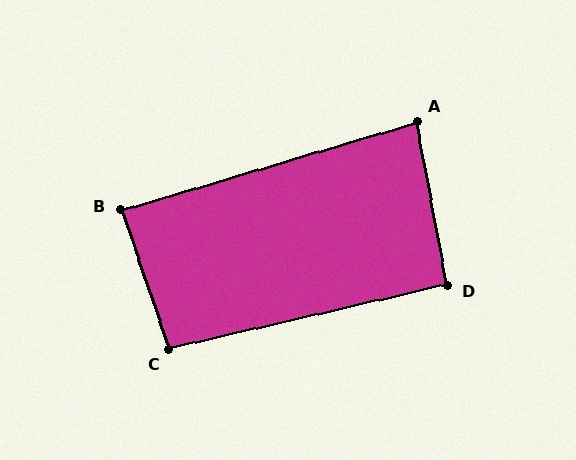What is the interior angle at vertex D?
Approximately 92 degrees (approximately right).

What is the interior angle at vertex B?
Approximately 88 degrees (approximately right).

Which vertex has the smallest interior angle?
A, at approximately 84 degrees.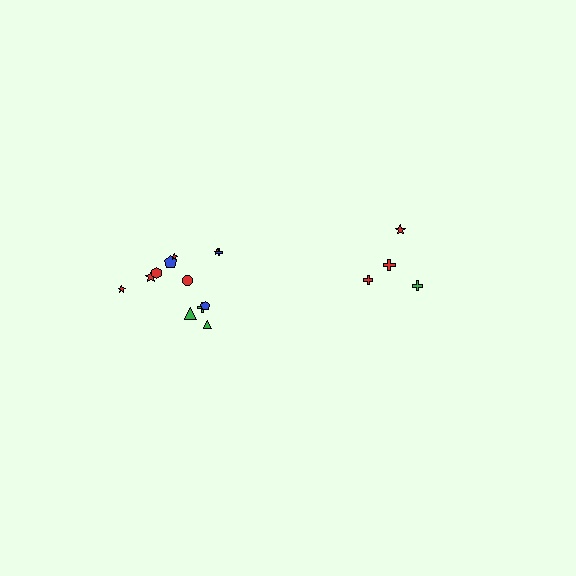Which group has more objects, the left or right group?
The left group.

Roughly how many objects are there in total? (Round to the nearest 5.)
Roughly 15 objects in total.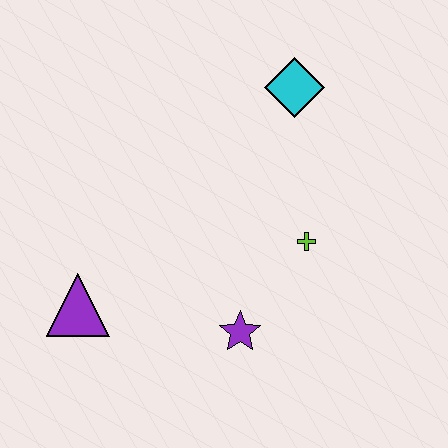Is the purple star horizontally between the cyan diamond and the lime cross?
No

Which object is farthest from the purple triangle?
The cyan diamond is farthest from the purple triangle.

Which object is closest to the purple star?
The lime cross is closest to the purple star.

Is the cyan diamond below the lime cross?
No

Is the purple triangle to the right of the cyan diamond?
No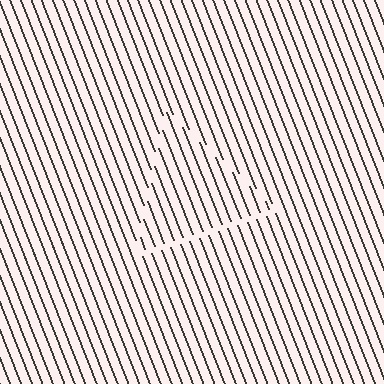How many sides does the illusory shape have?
3 sides — the line-ends trace a triangle.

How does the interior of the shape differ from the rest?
The interior of the shape contains the same grating, shifted by half a period — the contour is defined by the phase discontinuity where line-ends from the inner and outer gratings abut.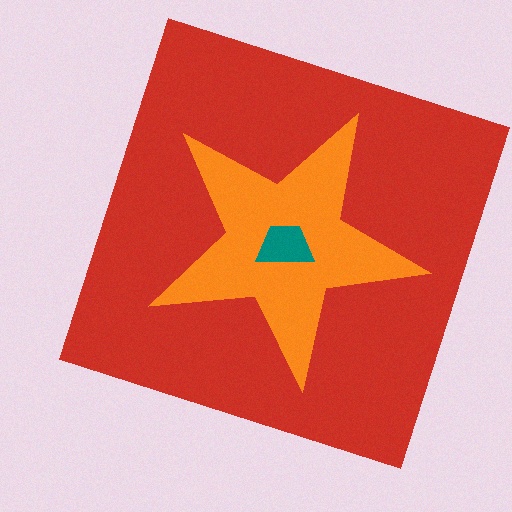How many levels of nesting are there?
3.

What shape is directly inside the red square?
The orange star.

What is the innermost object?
The teal trapezoid.